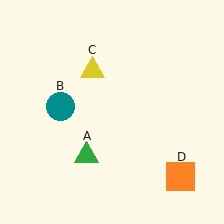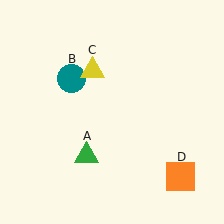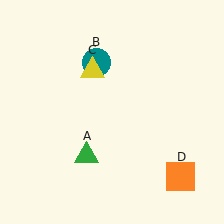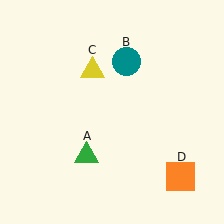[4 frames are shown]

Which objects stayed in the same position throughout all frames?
Green triangle (object A) and yellow triangle (object C) and orange square (object D) remained stationary.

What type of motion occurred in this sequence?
The teal circle (object B) rotated clockwise around the center of the scene.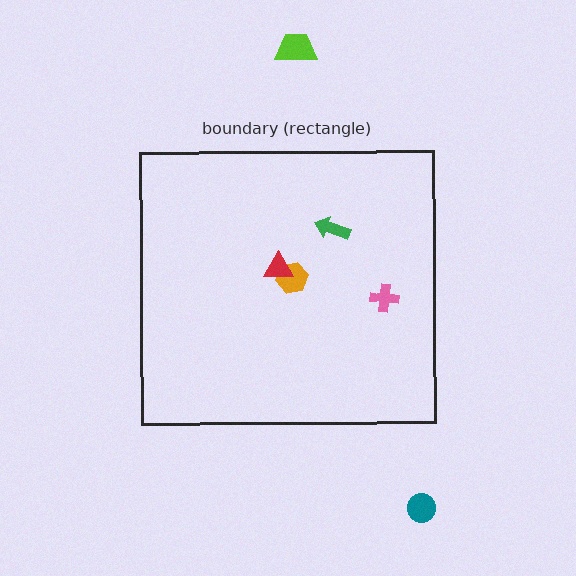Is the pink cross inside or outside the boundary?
Inside.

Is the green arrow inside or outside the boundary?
Inside.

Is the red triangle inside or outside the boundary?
Inside.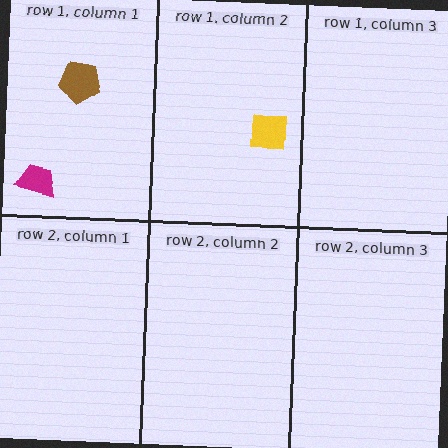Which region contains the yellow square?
The row 1, column 2 region.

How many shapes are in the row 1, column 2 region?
1.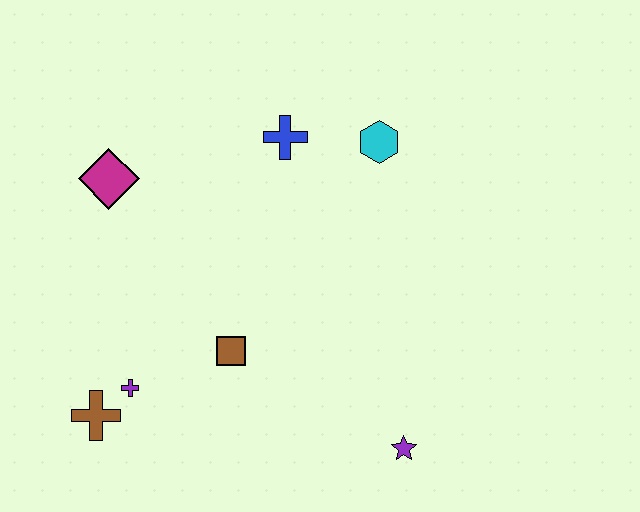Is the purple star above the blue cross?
No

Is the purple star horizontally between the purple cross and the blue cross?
No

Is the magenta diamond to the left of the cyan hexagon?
Yes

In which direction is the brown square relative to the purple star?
The brown square is to the left of the purple star.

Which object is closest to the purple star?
The brown square is closest to the purple star.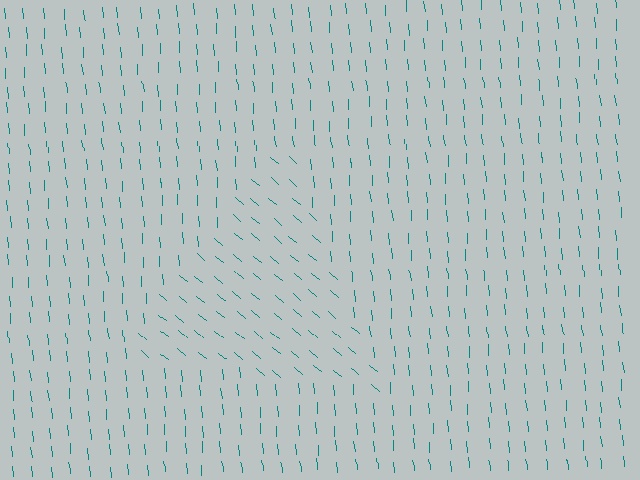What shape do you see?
I see a triangle.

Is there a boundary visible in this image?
Yes, there is a texture boundary formed by a change in line orientation.